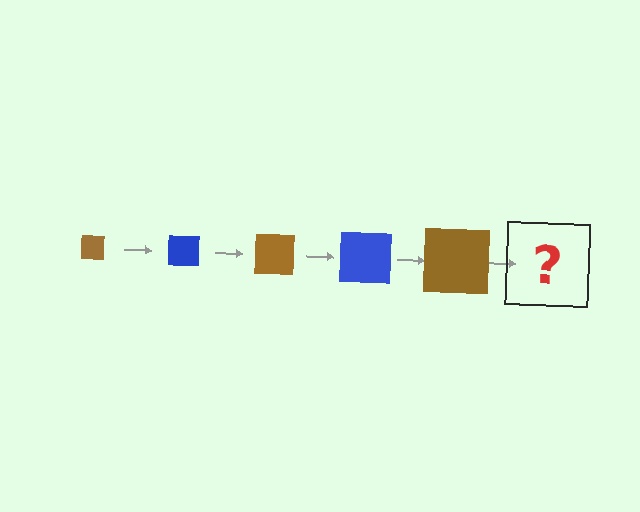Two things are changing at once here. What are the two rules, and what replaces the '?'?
The two rules are that the square grows larger each step and the color cycles through brown and blue. The '?' should be a blue square, larger than the previous one.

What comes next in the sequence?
The next element should be a blue square, larger than the previous one.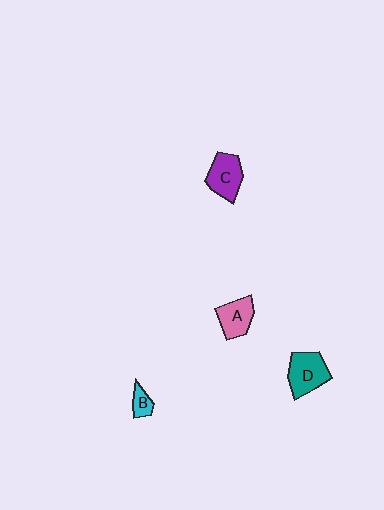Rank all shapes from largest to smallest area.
From largest to smallest: D (teal), C (purple), A (pink), B (cyan).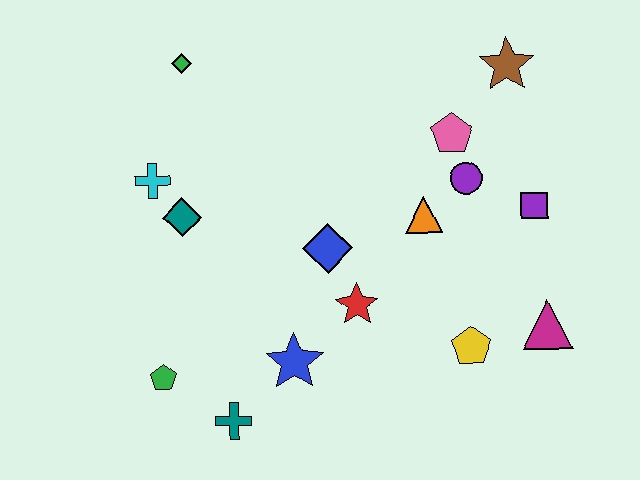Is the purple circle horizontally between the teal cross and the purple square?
Yes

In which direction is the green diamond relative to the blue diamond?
The green diamond is above the blue diamond.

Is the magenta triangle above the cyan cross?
No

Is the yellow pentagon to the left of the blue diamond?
No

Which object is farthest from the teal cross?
The brown star is farthest from the teal cross.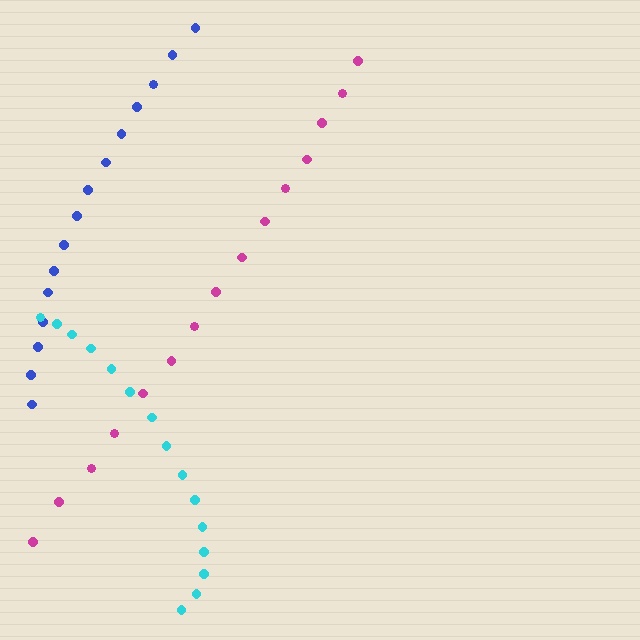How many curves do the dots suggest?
There are 3 distinct paths.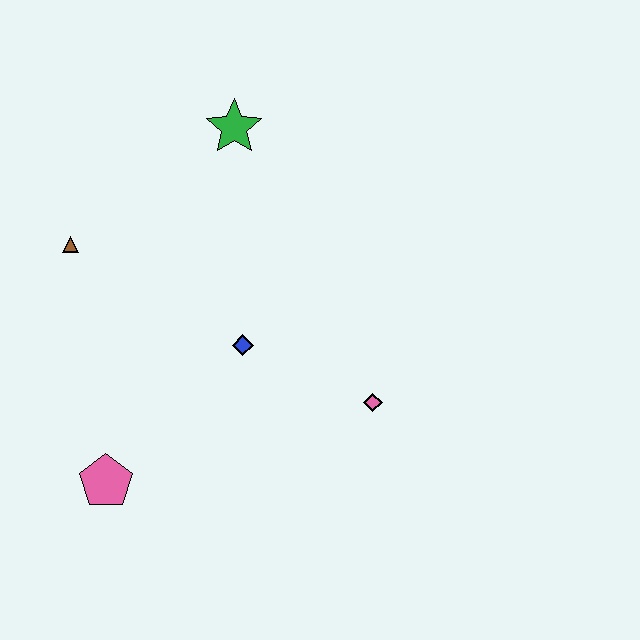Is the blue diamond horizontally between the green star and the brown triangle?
No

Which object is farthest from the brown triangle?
The pink diamond is farthest from the brown triangle.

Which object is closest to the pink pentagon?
The blue diamond is closest to the pink pentagon.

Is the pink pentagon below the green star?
Yes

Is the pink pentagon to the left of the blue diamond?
Yes